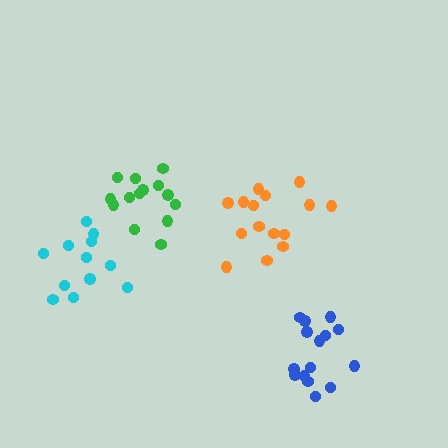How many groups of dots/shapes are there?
There are 4 groups.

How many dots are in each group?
Group 1: 15 dots, Group 2: 14 dots, Group 3: 15 dots, Group 4: 12 dots (56 total).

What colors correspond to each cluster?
The clusters are colored: blue, green, orange, cyan.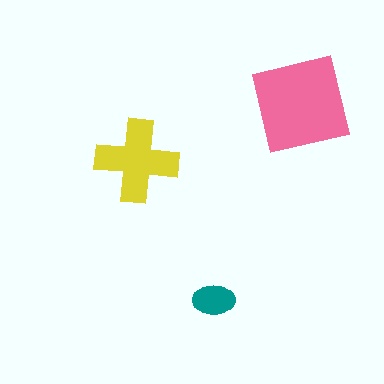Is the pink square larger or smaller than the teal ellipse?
Larger.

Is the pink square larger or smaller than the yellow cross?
Larger.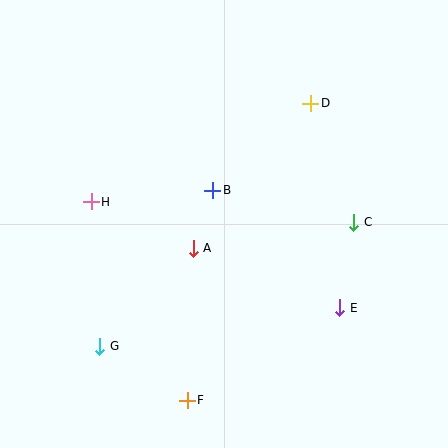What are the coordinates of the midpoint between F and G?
The midpoint between F and G is at (143, 373).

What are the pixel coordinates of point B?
Point B is at (213, 190).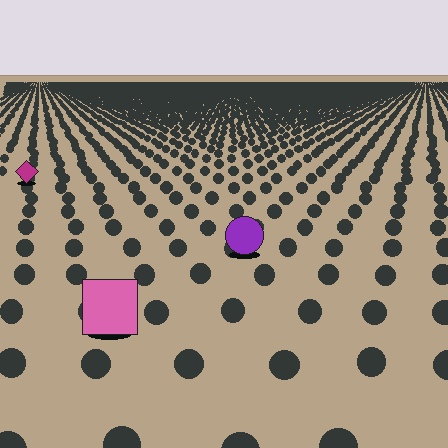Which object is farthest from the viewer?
The magenta diamond is farthest from the viewer. It appears smaller and the ground texture around it is denser.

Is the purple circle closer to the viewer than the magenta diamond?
Yes. The purple circle is closer — you can tell from the texture gradient: the ground texture is coarser near it.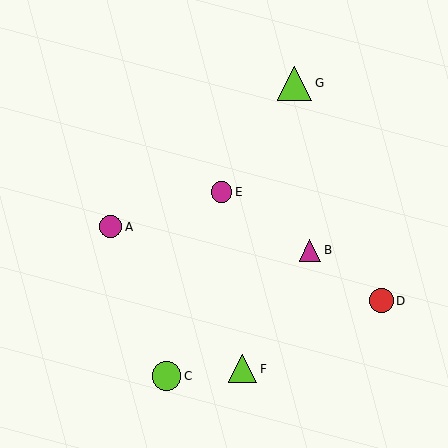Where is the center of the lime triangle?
The center of the lime triangle is at (243, 369).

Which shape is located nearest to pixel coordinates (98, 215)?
The magenta circle (labeled A) at (111, 227) is nearest to that location.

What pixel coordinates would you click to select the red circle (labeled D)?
Click at (381, 301) to select the red circle D.